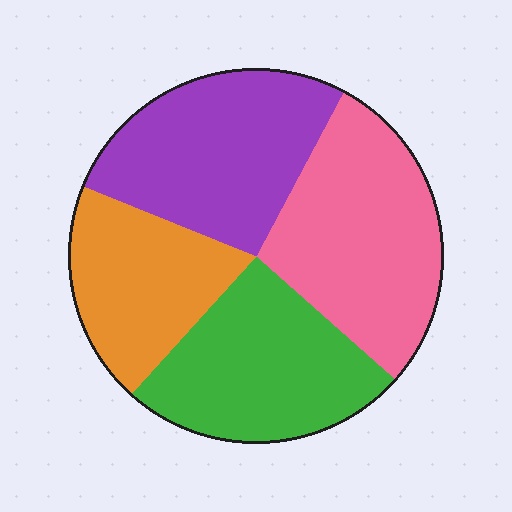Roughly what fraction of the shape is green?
Green takes up about one quarter (1/4) of the shape.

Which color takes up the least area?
Orange, at roughly 20%.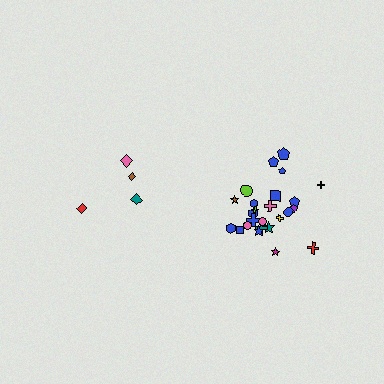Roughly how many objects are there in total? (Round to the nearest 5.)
Roughly 30 objects in total.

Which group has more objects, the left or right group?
The right group.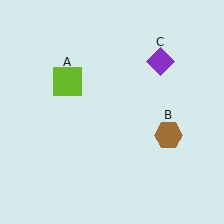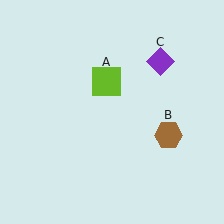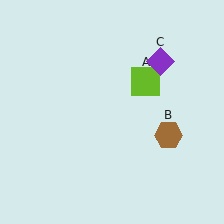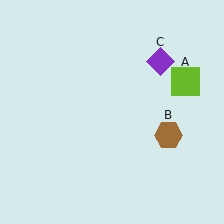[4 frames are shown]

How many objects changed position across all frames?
1 object changed position: lime square (object A).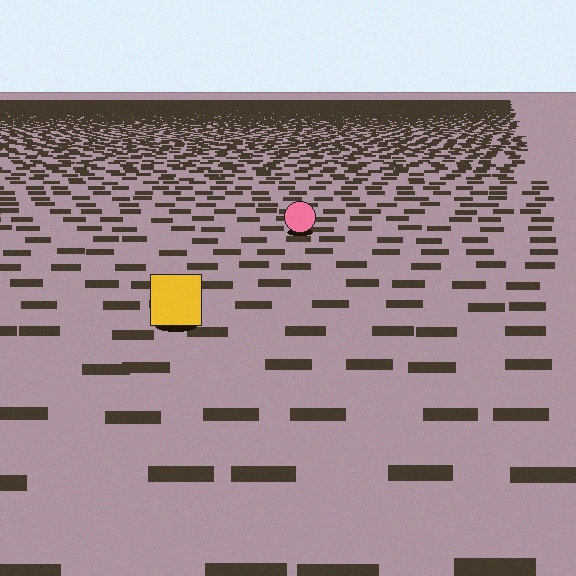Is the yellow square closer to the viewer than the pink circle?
Yes. The yellow square is closer — you can tell from the texture gradient: the ground texture is coarser near it.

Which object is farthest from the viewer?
The pink circle is farthest from the viewer. It appears smaller and the ground texture around it is denser.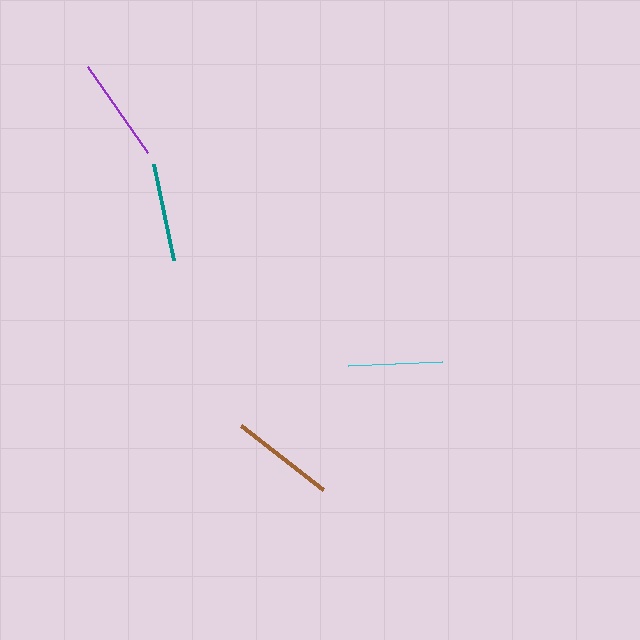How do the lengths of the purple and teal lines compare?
The purple and teal lines are approximately the same length.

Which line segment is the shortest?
The cyan line is the shortest at approximately 94 pixels.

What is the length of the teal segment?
The teal segment is approximately 97 pixels long.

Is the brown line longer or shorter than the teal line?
The brown line is longer than the teal line.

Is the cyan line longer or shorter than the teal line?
The teal line is longer than the cyan line.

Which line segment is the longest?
The purple line is the longest at approximately 105 pixels.